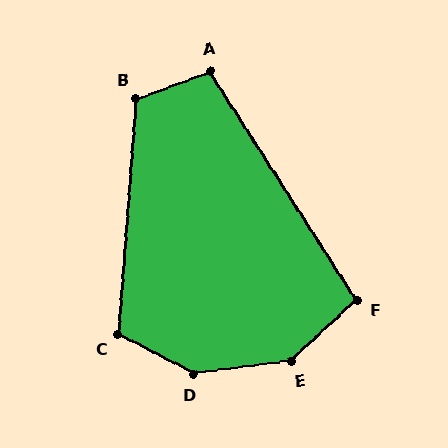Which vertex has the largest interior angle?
D, at approximately 145 degrees.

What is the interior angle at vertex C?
Approximately 113 degrees (obtuse).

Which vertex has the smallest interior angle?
F, at approximately 100 degrees.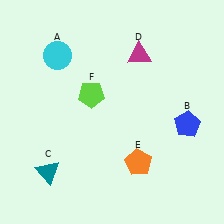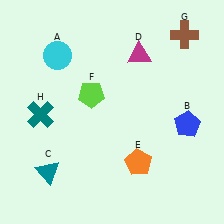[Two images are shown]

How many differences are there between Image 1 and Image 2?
There are 2 differences between the two images.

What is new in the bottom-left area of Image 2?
A teal cross (H) was added in the bottom-left area of Image 2.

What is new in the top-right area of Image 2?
A brown cross (G) was added in the top-right area of Image 2.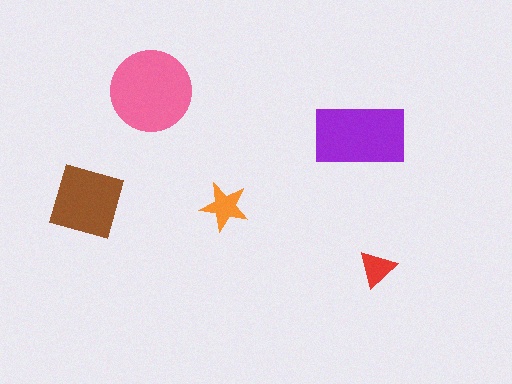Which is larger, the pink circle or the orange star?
The pink circle.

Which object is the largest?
The pink circle.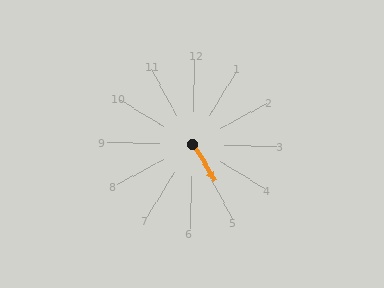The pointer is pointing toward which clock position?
Roughly 5 o'clock.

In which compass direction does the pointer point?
Southeast.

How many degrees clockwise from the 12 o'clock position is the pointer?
Approximately 147 degrees.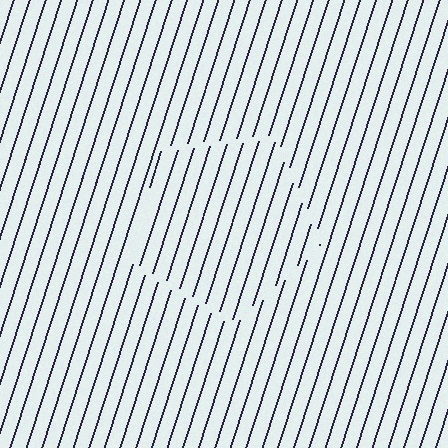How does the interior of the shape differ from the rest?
The interior of the shape contains the same grating, shifted by half a period — the contour is defined by the phase discontinuity where line-ends from the inner and outer gratings abut.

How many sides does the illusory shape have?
5 sides — the line-ends trace a pentagon.